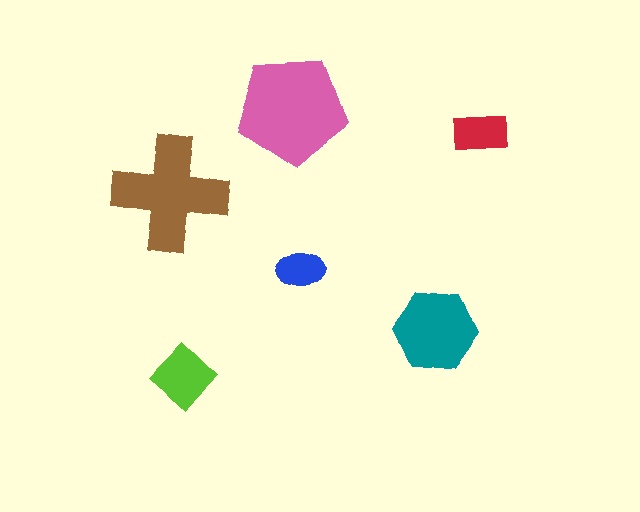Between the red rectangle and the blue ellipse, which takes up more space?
The red rectangle.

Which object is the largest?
The pink pentagon.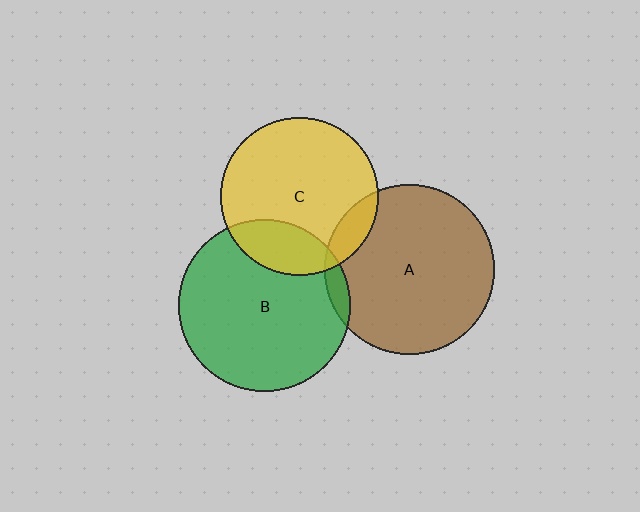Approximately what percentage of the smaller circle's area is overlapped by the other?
Approximately 5%.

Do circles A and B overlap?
Yes.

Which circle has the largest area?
Circle B (green).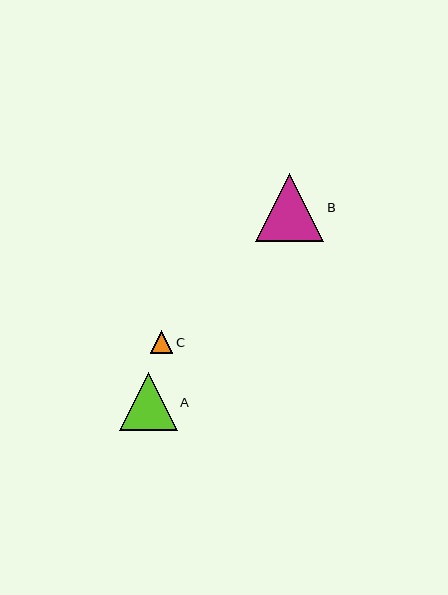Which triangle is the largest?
Triangle B is the largest with a size of approximately 68 pixels.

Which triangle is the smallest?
Triangle C is the smallest with a size of approximately 23 pixels.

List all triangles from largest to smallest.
From largest to smallest: B, A, C.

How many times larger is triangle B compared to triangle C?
Triangle B is approximately 3.0 times the size of triangle C.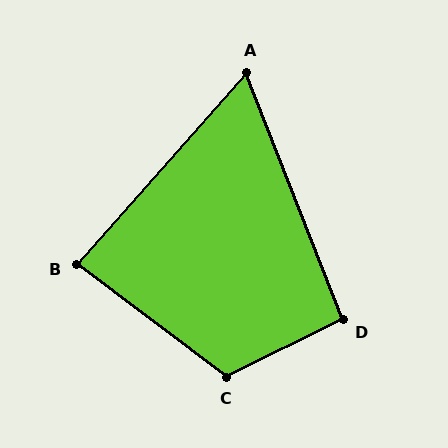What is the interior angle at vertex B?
Approximately 85 degrees (approximately right).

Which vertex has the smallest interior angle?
A, at approximately 63 degrees.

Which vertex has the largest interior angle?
C, at approximately 117 degrees.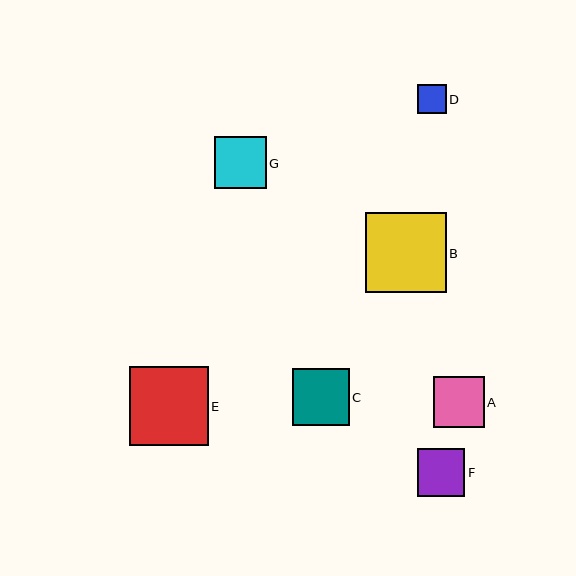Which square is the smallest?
Square D is the smallest with a size of approximately 29 pixels.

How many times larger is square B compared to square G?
Square B is approximately 1.6 times the size of square G.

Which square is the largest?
Square B is the largest with a size of approximately 80 pixels.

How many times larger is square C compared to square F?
Square C is approximately 1.2 times the size of square F.